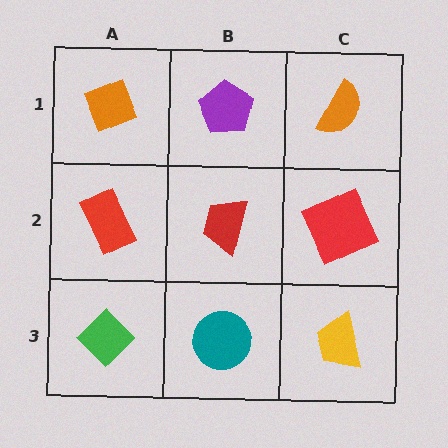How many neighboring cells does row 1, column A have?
2.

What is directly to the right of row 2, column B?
A red square.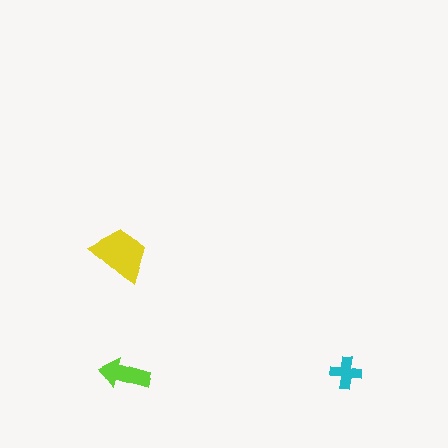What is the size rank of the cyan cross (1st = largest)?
3rd.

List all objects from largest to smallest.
The yellow trapezoid, the lime arrow, the cyan cross.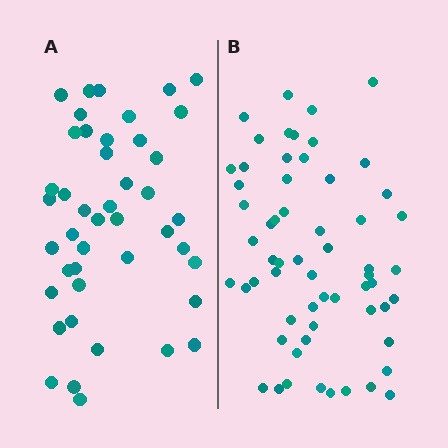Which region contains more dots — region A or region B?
Region B (the right region) has more dots.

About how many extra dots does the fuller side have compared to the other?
Region B has approximately 15 more dots than region A.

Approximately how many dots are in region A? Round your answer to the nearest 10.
About 40 dots. (The exact count is 44, which rounds to 40.)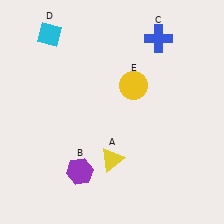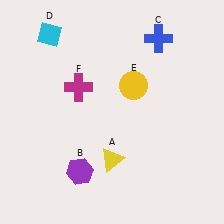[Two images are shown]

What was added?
A magenta cross (F) was added in Image 2.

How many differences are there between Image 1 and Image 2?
There is 1 difference between the two images.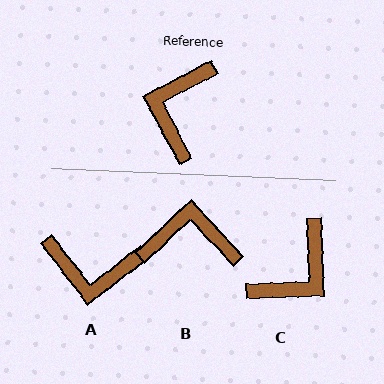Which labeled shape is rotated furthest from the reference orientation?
C, about 154 degrees away.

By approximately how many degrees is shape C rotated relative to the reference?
Approximately 154 degrees counter-clockwise.